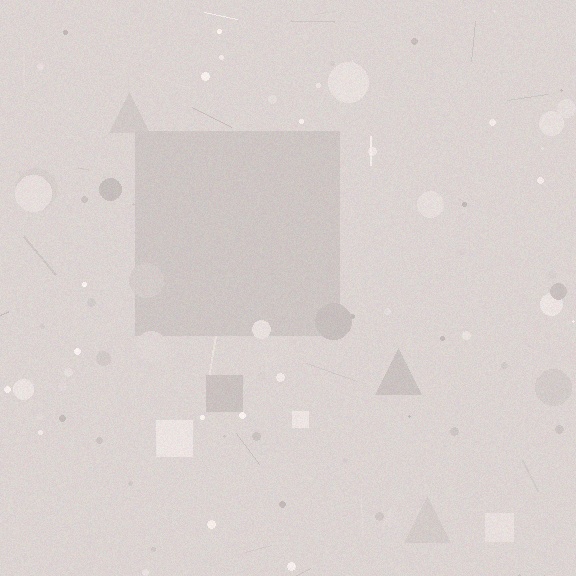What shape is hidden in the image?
A square is hidden in the image.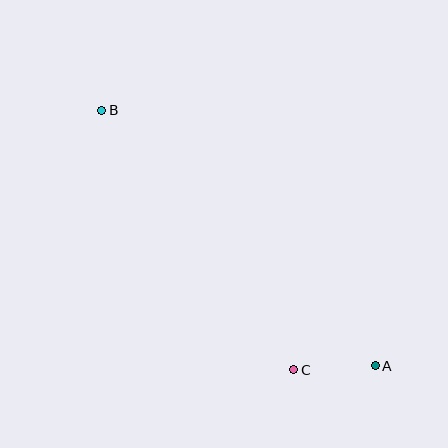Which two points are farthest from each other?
Points A and B are farthest from each other.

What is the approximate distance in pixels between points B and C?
The distance between B and C is approximately 323 pixels.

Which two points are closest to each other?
Points A and C are closest to each other.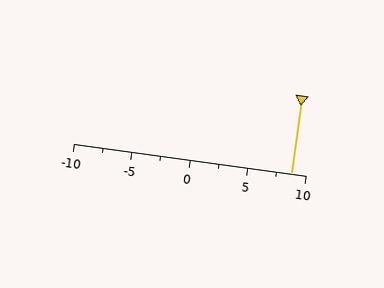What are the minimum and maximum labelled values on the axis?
The axis runs from -10 to 10.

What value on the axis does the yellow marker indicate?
The marker indicates approximately 8.8.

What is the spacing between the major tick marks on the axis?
The major ticks are spaced 5 apart.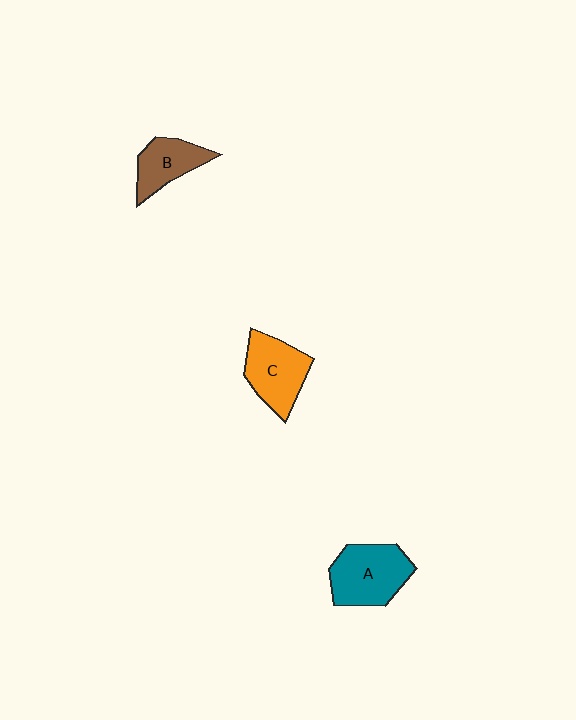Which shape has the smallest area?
Shape B (brown).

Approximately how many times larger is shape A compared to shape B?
Approximately 1.5 times.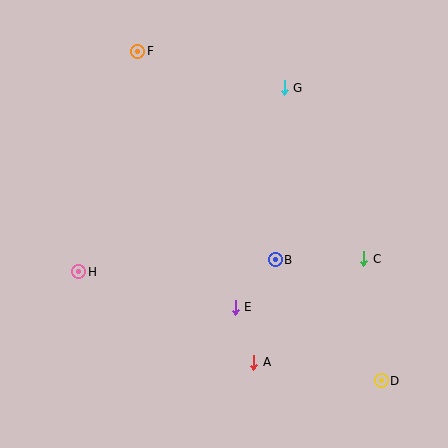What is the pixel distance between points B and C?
The distance between B and C is 89 pixels.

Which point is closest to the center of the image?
Point B at (275, 260) is closest to the center.